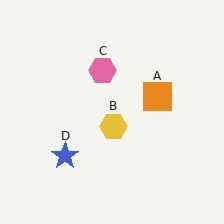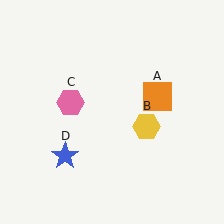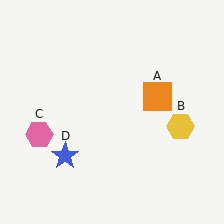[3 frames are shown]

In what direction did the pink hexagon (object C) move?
The pink hexagon (object C) moved down and to the left.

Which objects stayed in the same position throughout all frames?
Orange square (object A) and blue star (object D) remained stationary.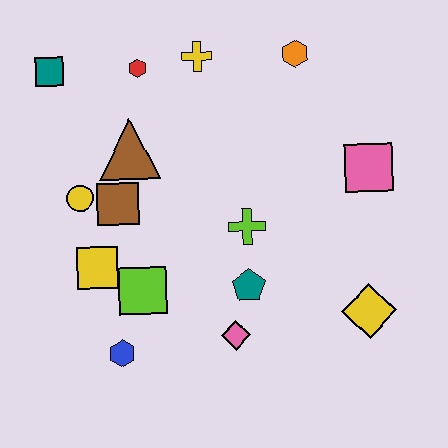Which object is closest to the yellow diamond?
The teal pentagon is closest to the yellow diamond.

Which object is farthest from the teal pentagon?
The teal square is farthest from the teal pentagon.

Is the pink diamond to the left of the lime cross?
Yes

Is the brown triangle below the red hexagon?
Yes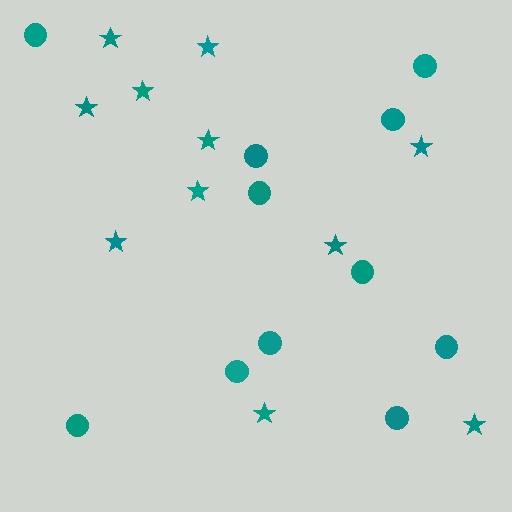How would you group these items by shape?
There are 2 groups: one group of circles (11) and one group of stars (11).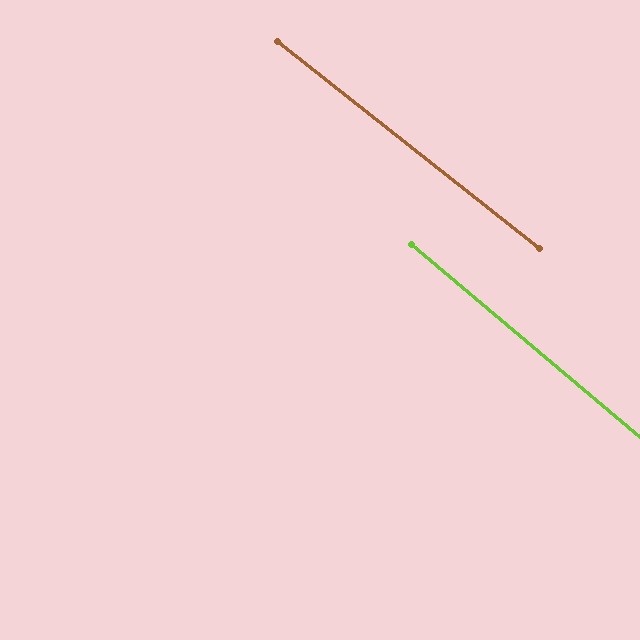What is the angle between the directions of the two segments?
Approximately 2 degrees.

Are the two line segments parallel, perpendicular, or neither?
Parallel — their directions differ by only 1.7°.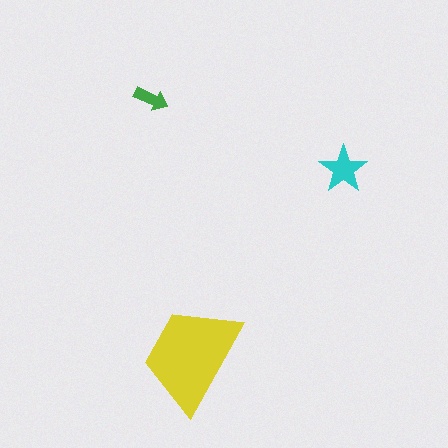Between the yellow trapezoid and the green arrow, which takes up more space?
The yellow trapezoid.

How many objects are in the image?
There are 3 objects in the image.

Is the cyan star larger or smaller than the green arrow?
Larger.